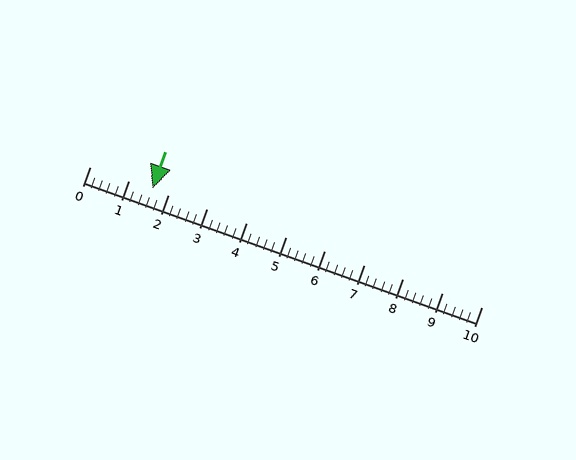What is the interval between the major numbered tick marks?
The major tick marks are spaced 1 units apart.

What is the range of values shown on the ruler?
The ruler shows values from 0 to 10.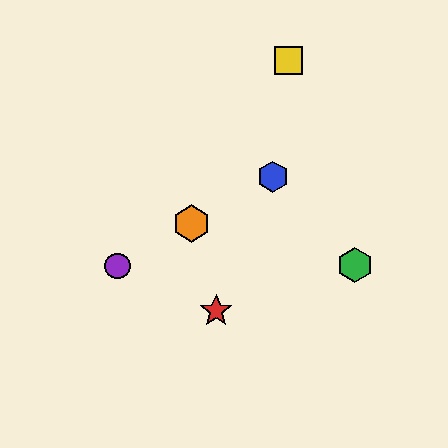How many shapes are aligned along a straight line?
3 shapes (the blue hexagon, the purple circle, the orange hexagon) are aligned along a straight line.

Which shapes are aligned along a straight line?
The blue hexagon, the purple circle, the orange hexagon are aligned along a straight line.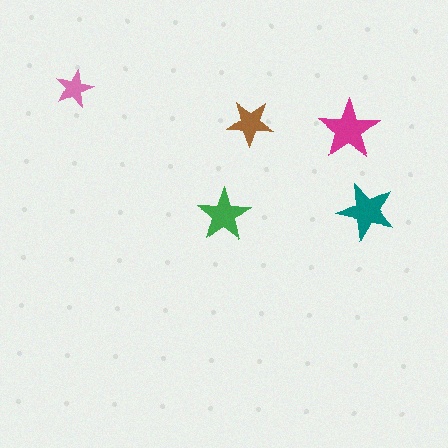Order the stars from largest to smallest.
the magenta one, the teal one, the green one, the brown one, the pink one.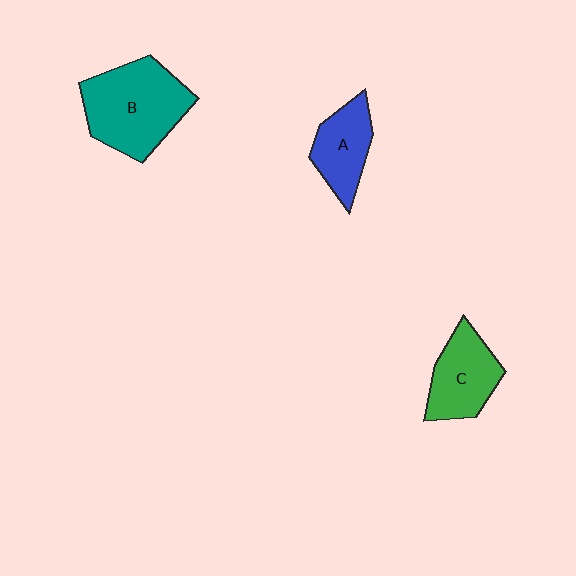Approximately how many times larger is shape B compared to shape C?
Approximately 1.5 times.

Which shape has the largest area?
Shape B (teal).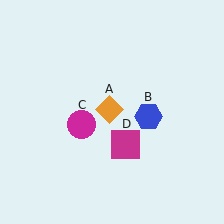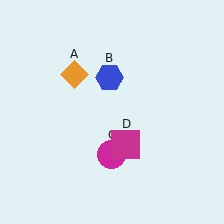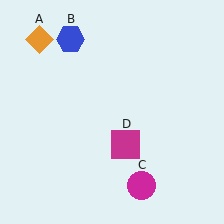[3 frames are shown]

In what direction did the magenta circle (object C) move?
The magenta circle (object C) moved down and to the right.